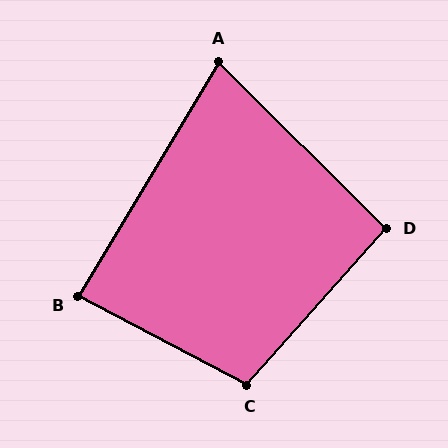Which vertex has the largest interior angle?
C, at approximately 104 degrees.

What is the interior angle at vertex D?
Approximately 93 degrees (approximately right).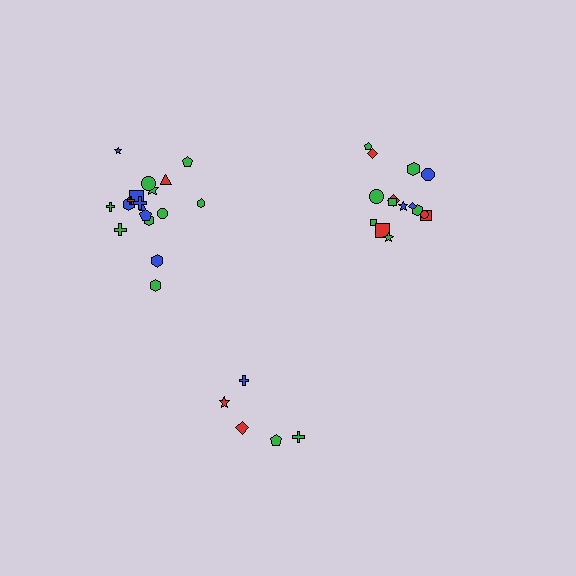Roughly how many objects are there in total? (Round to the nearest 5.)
Roughly 40 objects in total.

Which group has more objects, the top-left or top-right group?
The top-left group.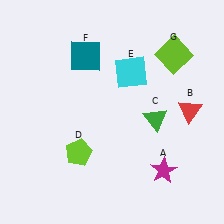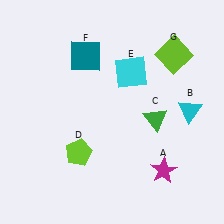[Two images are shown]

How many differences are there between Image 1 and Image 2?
There is 1 difference between the two images.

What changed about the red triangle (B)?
In Image 1, B is red. In Image 2, it changed to cyan.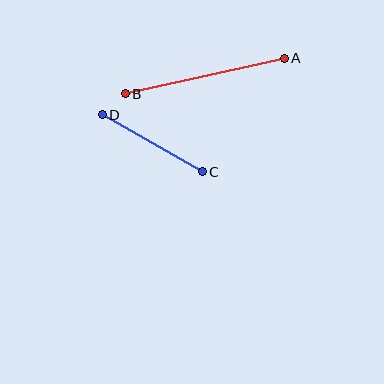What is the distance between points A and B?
The distance is approximately 163 pixels.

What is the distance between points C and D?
The distance is approximately 115 pixels.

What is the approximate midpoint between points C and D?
The midpoint is at approximately (152, 143) pixels.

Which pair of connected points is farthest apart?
Points A and B are farthest apart.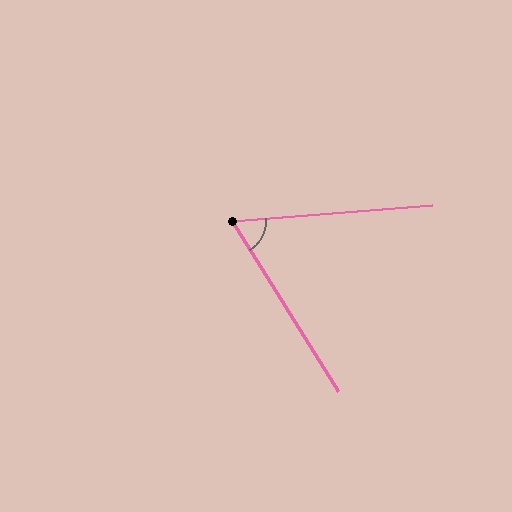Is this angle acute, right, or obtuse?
It is acute.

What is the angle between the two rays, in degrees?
Approximately 63 degrees.